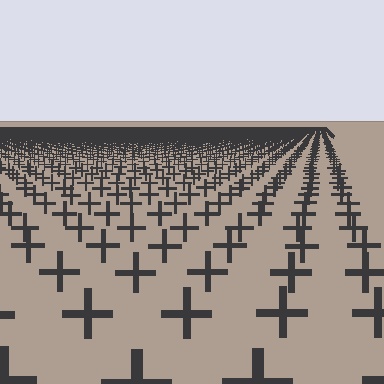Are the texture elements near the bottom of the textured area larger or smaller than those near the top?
Larger. Near the bottom, elements are closer to the viewer and appear at a bigger on-screen size.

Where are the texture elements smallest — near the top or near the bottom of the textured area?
Near the top.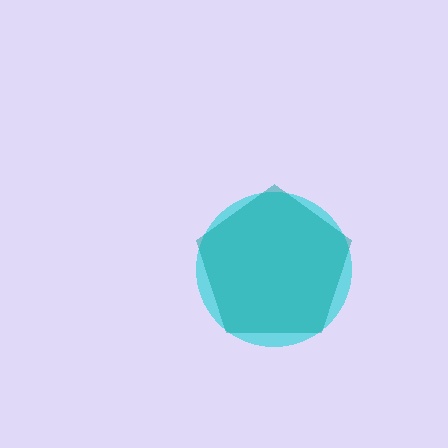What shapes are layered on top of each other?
The layered shapes are: a cyan circle, a teal pentagon.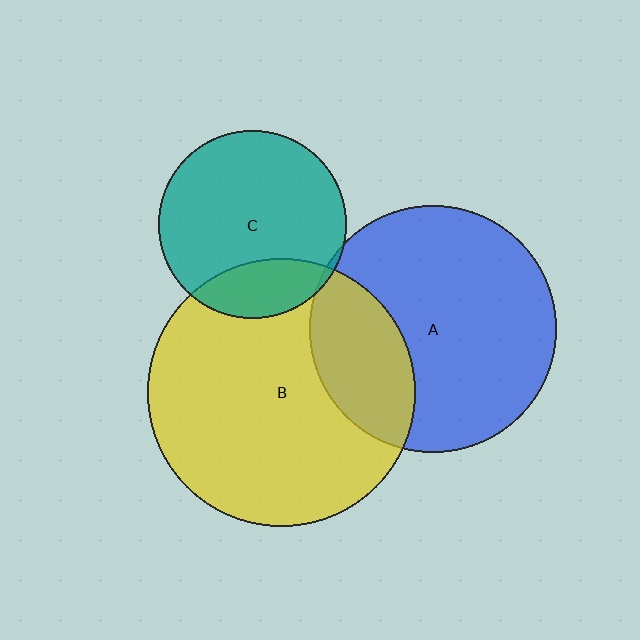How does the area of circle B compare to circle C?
Approximately 2.0 times.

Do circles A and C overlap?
Yes.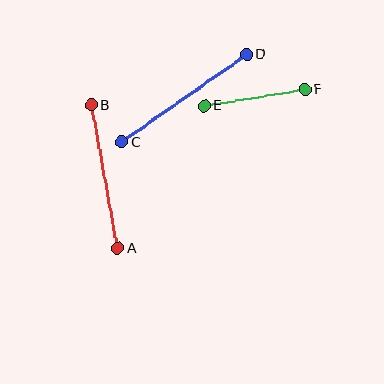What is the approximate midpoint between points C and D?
The midpoint is at approximately (185, 98) pixels.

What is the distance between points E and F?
The distance is approximately 102 pixels.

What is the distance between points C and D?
The distance is approximately 152 pixels.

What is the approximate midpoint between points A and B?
The midpoint is at approximately (104, 177) pixels.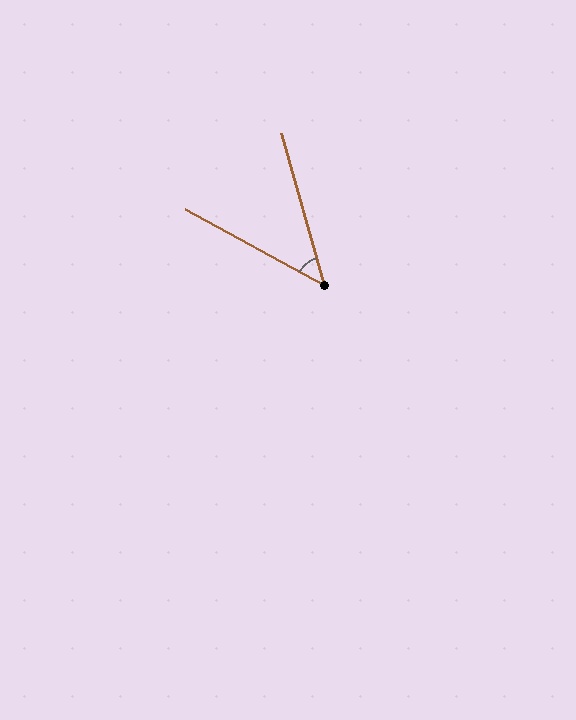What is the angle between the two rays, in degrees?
Approximately 45 degrees.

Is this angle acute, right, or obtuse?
It is acute.